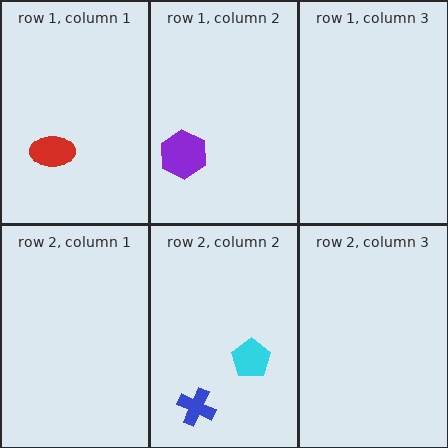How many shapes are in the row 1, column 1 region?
1.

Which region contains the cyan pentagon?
The row 2, column 2 region.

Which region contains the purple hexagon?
The row 1, column 2 region.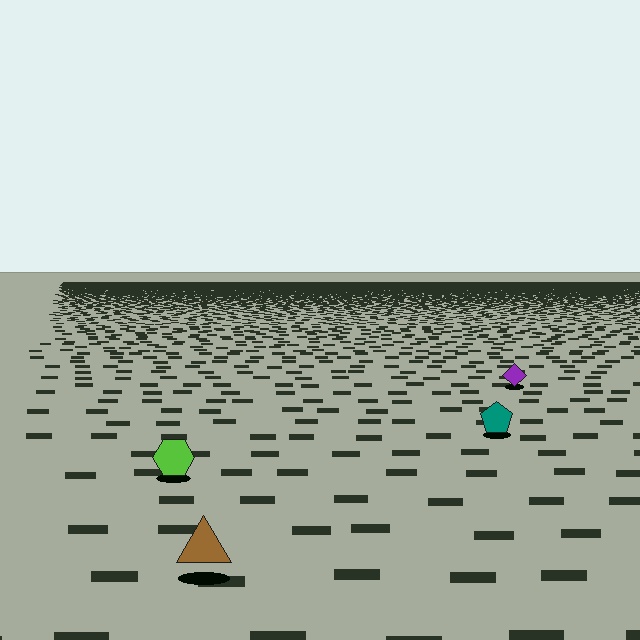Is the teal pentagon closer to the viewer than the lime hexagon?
No. The lime hexagon is closer — you can tell from the texture gradient: the ground texture is coarser near it.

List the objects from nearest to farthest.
From nearest to farthest: the brown triangle, the lime hexagon, the teal pentagon, the purple diamond.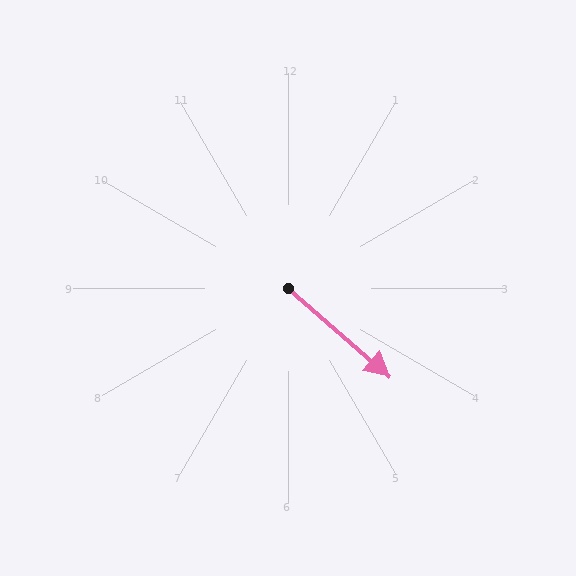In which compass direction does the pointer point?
Southeast.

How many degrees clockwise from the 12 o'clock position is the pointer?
Approximately 131 degrees.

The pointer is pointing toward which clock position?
Roughly 4 o'clock.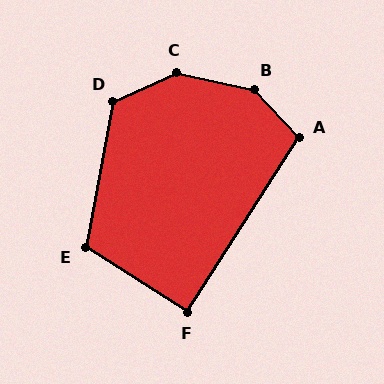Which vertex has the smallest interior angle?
F, at approximately 90 degrees.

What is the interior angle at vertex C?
Approximately 144 degrees (obtuse).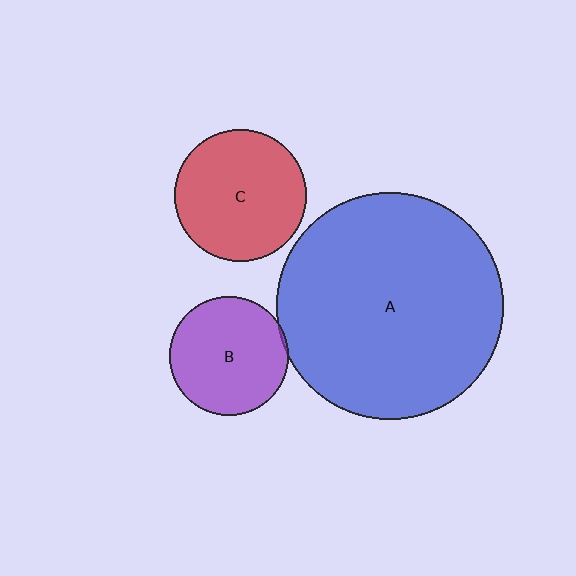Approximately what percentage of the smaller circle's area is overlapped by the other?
Approximately 5%.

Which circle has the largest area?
Circle A (blue).